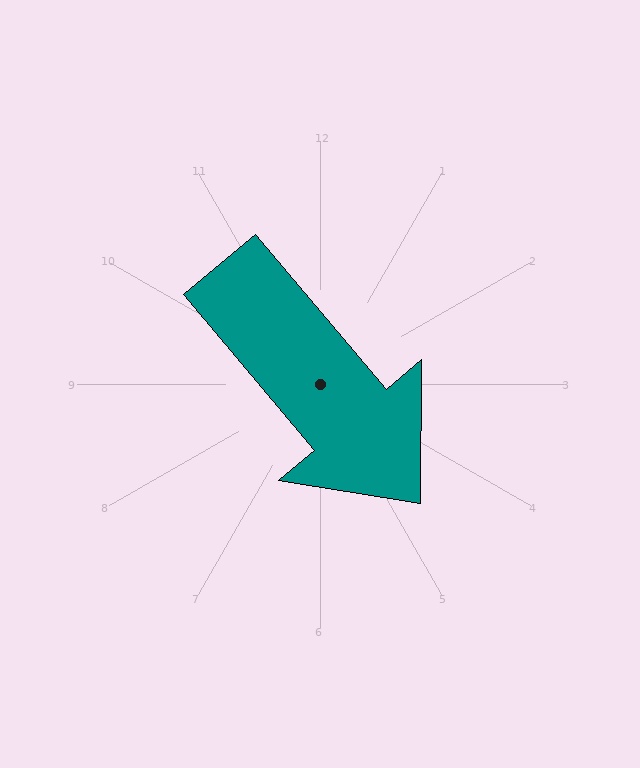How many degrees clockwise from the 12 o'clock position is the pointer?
Approximately 140 degrees.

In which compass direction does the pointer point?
Southeast.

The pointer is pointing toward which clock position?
Roughly 5 o'clock.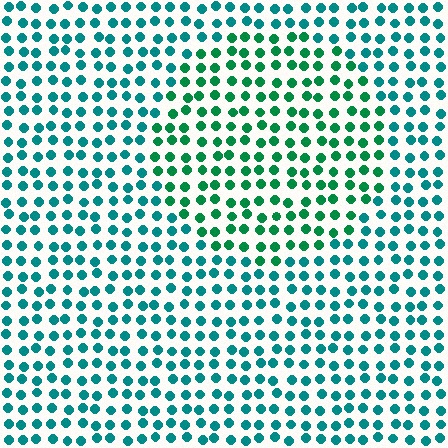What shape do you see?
I see a circle.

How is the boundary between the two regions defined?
The boundary is defined purely by a slight shift in hue (about 30 degrees). Spacing, size, and orientation are identical on both sides.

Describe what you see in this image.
The image is filled with small teal elements in a uniform arrangement. A circle-shaped region is visible where the elements are tinted to a slightly different hue, forming a subtle color boundary.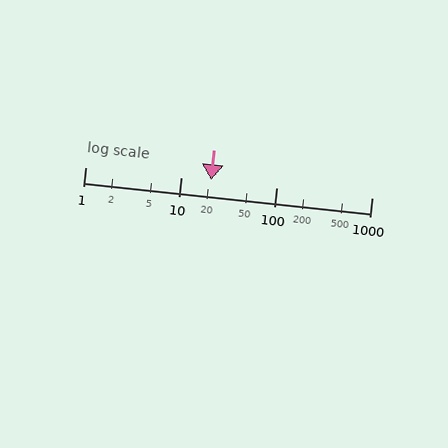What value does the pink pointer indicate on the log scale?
The pointer indicates approximately 21.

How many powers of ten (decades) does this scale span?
The scale spans 3 decades, from 1 to 1000.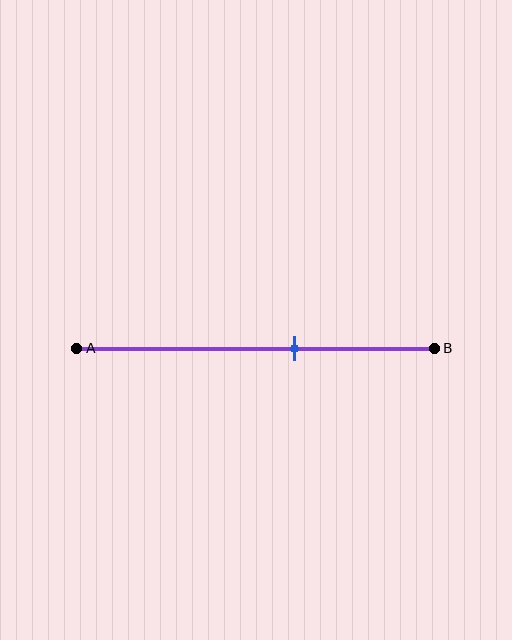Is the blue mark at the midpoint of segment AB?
No, the mark is at about 60% from A, not at the 50% midpoint.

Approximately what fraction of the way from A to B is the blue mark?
The blue mark is approximately 60% of the way from A to B.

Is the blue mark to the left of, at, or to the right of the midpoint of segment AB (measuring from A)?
The blue mark is to the right of the midpoint of segment AB.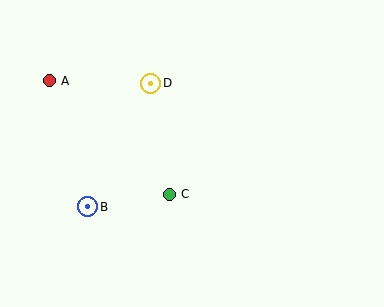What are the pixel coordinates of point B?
Point B is at (88, 207).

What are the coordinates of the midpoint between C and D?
The midpoint between C and D is at (160, 139).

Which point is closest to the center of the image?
Point C at (169, 194) is closest to the center.